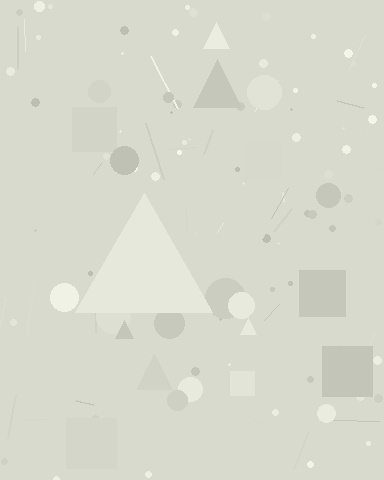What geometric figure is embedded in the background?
A triangle is embedded in the background.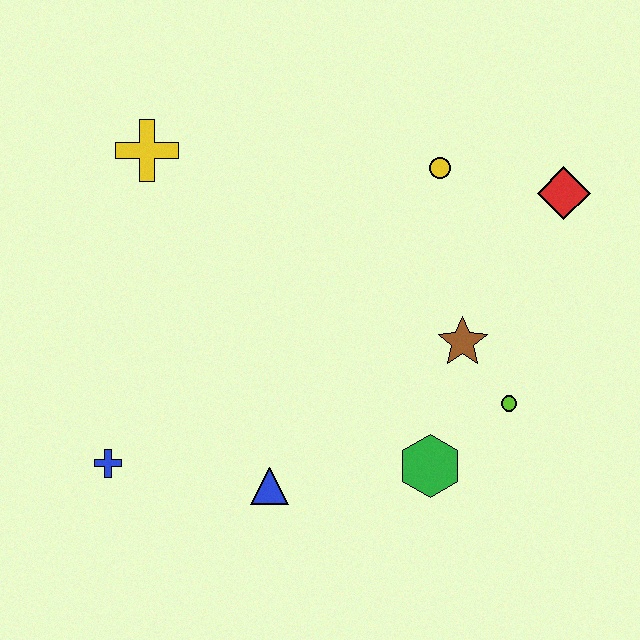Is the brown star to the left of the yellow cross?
No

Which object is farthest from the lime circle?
The yellow cross is farthest from the lime circle.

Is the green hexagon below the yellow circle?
Yes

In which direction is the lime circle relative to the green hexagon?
The lime circle is to the right of the green hexagon.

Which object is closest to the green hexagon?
The lime circle is closest to the green hexagon.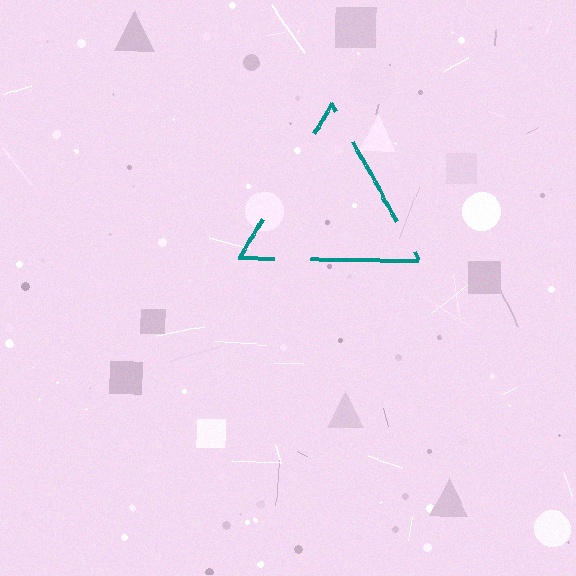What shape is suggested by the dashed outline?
The dashed outline suggests a triangle.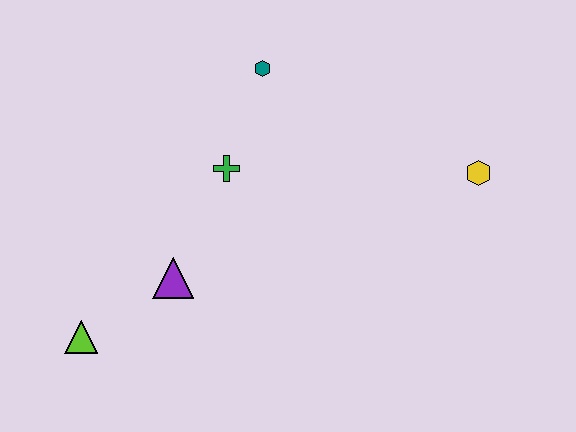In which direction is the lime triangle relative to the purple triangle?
The lime triangle is to the left of the purple triangle.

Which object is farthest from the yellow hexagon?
The lime triangle is farthest from the yellow hexagon.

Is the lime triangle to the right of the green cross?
No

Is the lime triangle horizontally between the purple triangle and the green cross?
No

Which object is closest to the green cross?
The teal hexagon is closest to the green cross.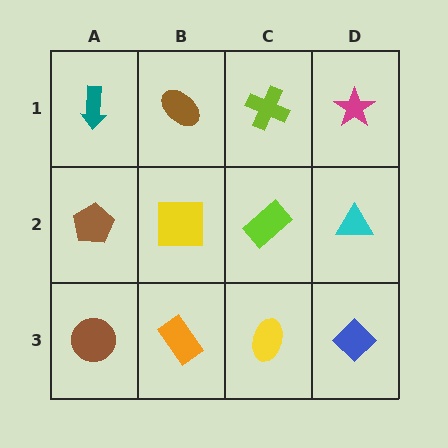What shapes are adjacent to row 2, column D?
A magenta star (row 1, column D), a blue diamond (row 3, column D), a lime rectangle (row 2, column C).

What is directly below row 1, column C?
A lime rectangle.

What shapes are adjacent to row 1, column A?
A brown pentagon (row 2, column A), a brown ellipse (row 1, column B).